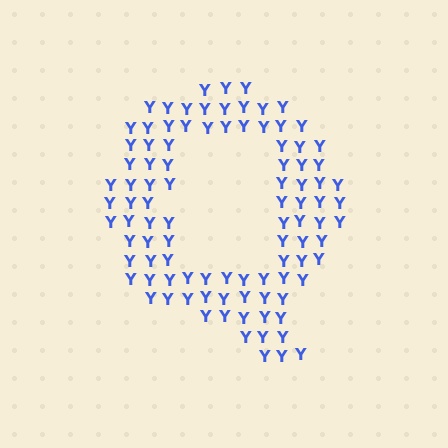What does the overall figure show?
The overall figure shows the letter Q.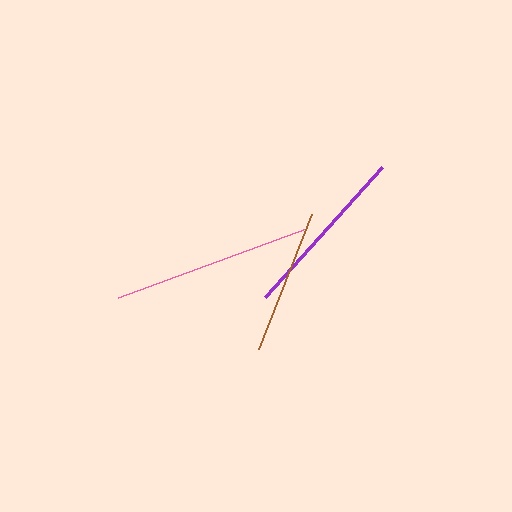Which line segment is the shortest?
The brown line is the shortest at approximately 145 pixels.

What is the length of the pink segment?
The pink segment is approximately 201 pixels long.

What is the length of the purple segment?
The purple segment is approximately 176 pixels long.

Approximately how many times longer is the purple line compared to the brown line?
The purple line is approximately 1.2 times the length of the brown line.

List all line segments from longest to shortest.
From longest to shortest: pink, purple, brown.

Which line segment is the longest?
The pink line is the longest at approximately 201 pixels.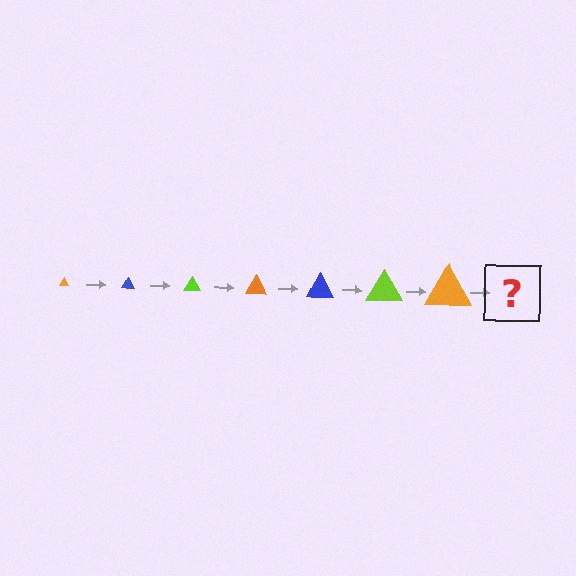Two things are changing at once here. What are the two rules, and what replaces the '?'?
The two rules are that the triangle grows larger each step and the color cycles through orange, blue, and lime. The '?' should be a blue triangle, larger than the previous one.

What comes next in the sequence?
The next element should be a blue triangle, larger than the previous one.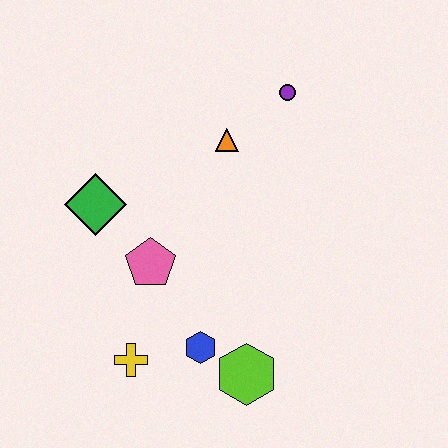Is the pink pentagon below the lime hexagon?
No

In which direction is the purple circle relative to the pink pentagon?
The purple circle is above the pink pentagon.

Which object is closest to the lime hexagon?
The blue hexagon is closest to the lime hexagon.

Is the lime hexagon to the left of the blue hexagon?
No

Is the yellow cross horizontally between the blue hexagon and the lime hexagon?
No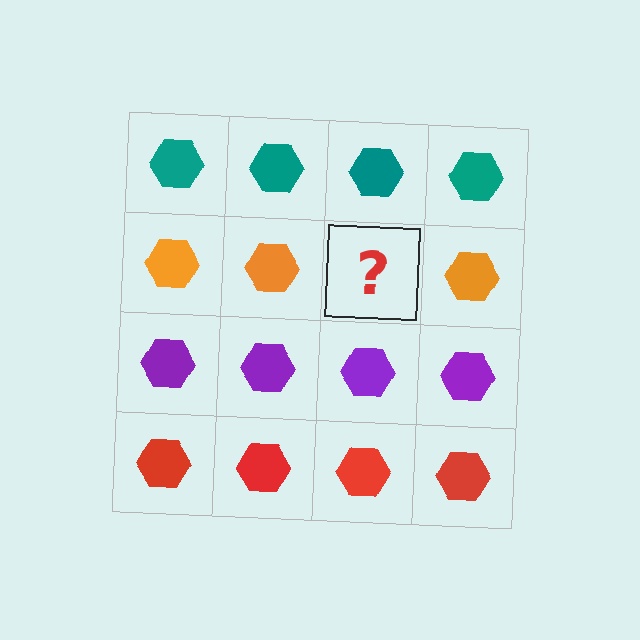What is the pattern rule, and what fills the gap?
The rule is that each row has a consistent color. The gap should be filled with an orange hexagon.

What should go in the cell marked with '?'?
The missing cell should contain an orange hexagon.